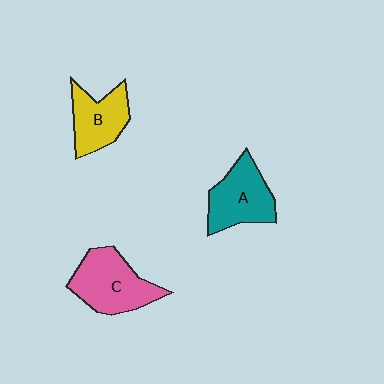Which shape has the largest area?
Shape C (pink).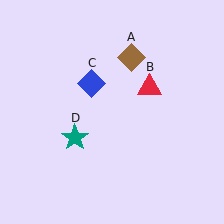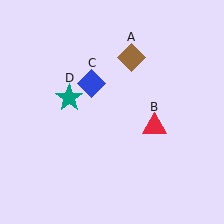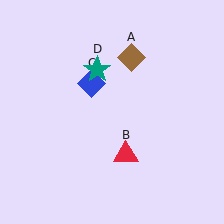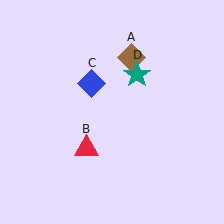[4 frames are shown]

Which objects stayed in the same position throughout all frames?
Brown diamond (object A) and blue diamond (object C) remained stationary.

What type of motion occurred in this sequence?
The red triangle (object B), teal star (object D) rotated clockwise around the center of the scene.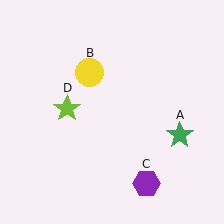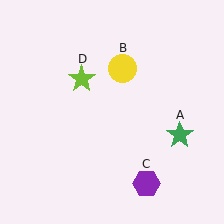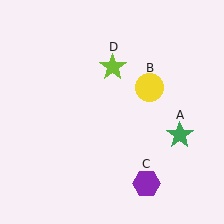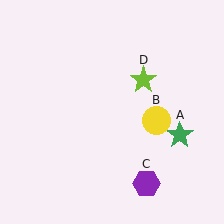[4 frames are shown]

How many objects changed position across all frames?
2 objects changed position: yellow circle (object B), lime star (object D).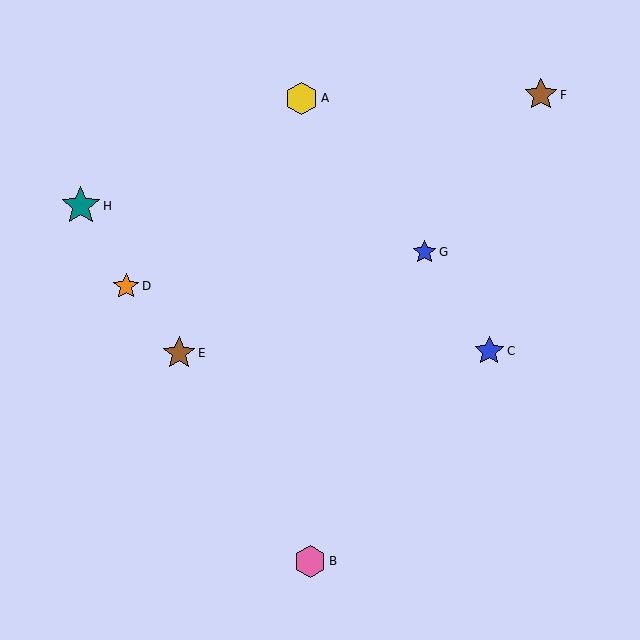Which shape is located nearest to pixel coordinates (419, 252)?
The blue star (labeled G) at (424, 252) is nearest to that location.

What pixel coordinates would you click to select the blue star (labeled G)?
Click at (424, 252) to select the blue star G.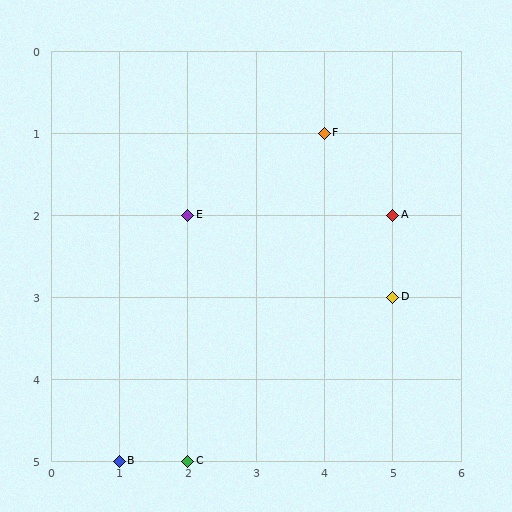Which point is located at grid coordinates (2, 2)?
Point E is at (2, 2).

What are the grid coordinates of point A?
Point A is at grid coordinates (5, 2).